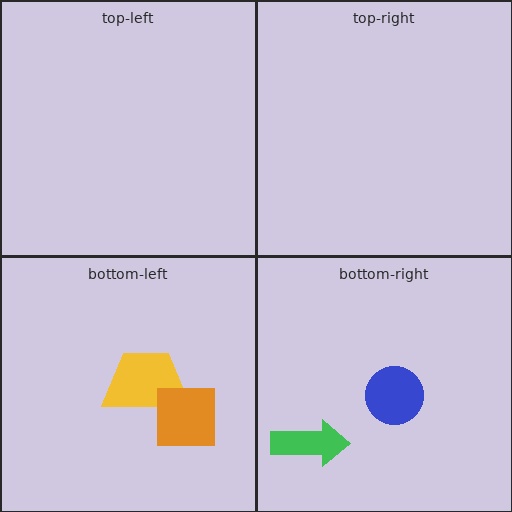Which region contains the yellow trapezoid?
The bottom-left region.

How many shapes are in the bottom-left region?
2.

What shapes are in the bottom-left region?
The yellow trapezoid, the orange square.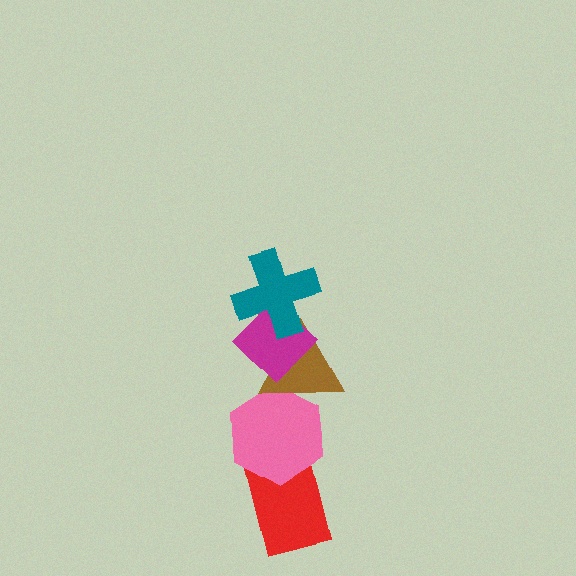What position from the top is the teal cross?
The teal cross is 1st from the top.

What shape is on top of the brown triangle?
The magenta diamond is on top of the brown triangle.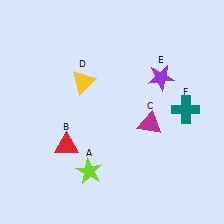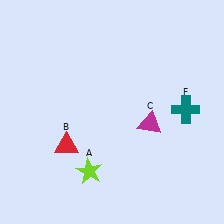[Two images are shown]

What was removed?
The yellow triangle (D), the purple star (E) were removed in Image 2.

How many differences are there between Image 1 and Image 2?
There are 2 differences between the two images.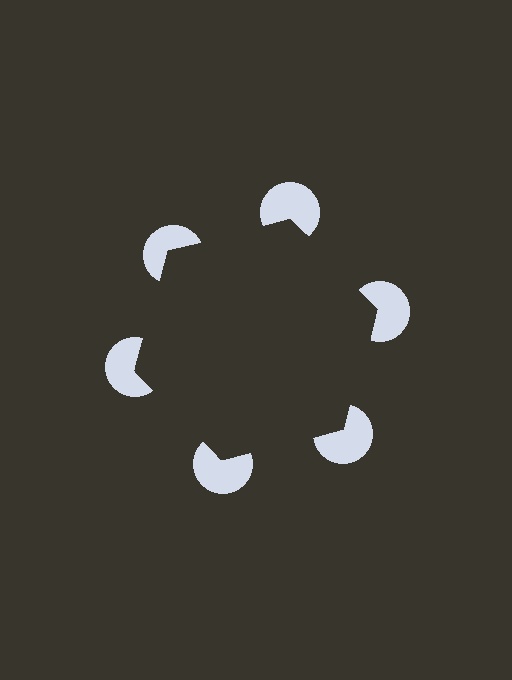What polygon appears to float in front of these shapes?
An illusory hexagon — its edges are inferred from the aligned wedge cuts in the pac-man discs, not physically drawn.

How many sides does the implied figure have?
6 sides.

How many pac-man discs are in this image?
There are 6 — one at each vertex of the illusory hexagon.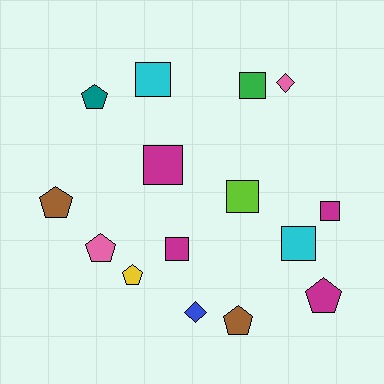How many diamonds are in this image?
There are 2 diamonds.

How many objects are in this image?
There are 15 objects.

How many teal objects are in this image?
There is 1 teal object.